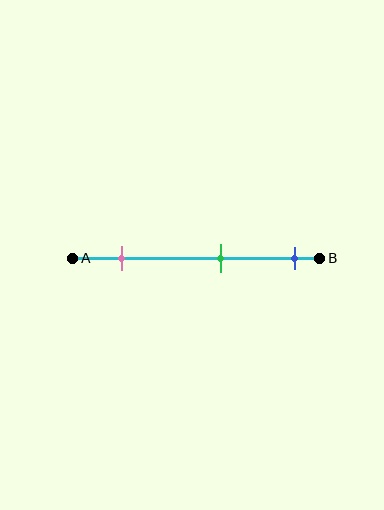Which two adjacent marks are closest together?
The green and blue marks are the closest adjacent pair.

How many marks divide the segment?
There are 3 marks dividing the segment.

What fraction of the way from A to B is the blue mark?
The blue mark is approximately 90% (0.9) of the way from A to B.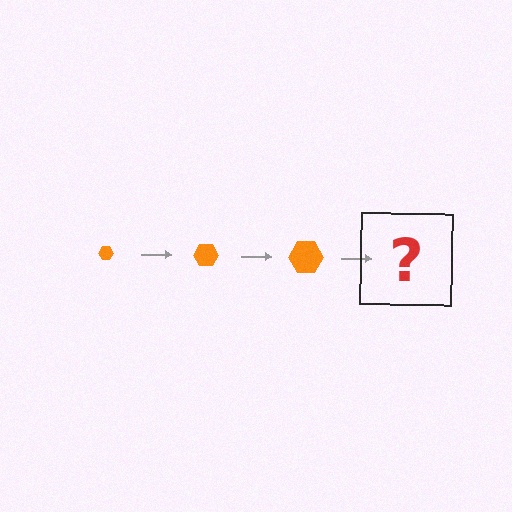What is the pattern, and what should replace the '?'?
The pattern is that the hexagon gets progressively larger each step. The '?' should be an orange hexagon, larger than the previous one.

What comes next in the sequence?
The next element should be an orange hexagon, larger than the previous one.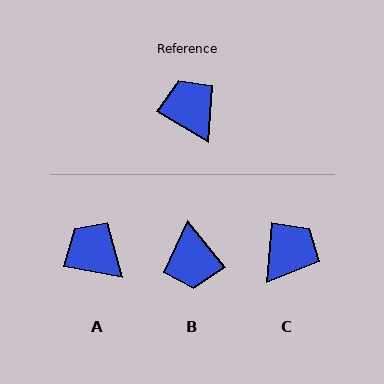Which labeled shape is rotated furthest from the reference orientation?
B, about 160 degrees away.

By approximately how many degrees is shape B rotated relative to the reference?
Approximately 160 degrees counter-clockwise.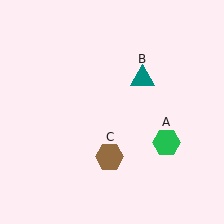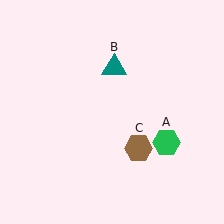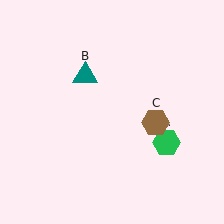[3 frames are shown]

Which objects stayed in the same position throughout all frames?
Green hexagon (object A) remained stationary.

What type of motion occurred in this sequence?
The teal triangle (object B), brown hexagon (object C) rotated counterclockwise around the center of the scene.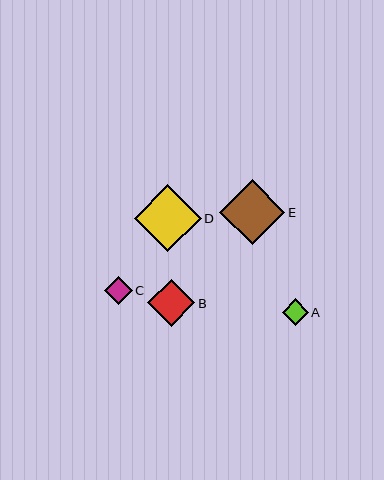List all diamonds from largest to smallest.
From largest to smallest: D, E, B, C, A.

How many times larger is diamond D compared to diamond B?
Diamond D is approximately 1.4 times the size of diamond B.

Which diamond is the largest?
Diamond D is the largest with a size of approximately 67 pixels.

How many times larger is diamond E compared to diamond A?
Diamond E is approximately 2.5 times the size of diamond A.